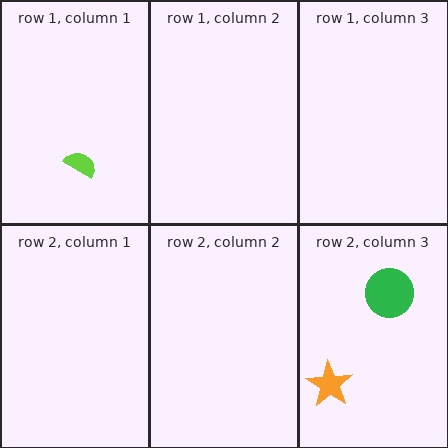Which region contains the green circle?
The row 2, column 3 region.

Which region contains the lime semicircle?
The row 1, column 1 region.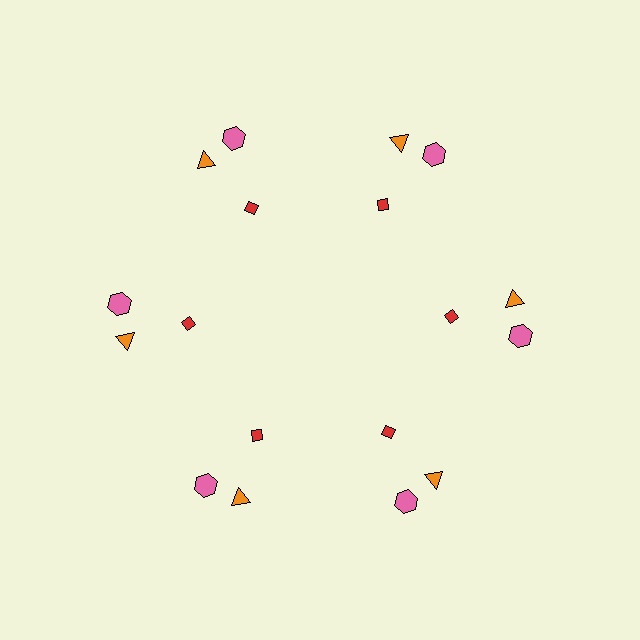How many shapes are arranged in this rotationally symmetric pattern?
There are 18 shapes, arranged in 6 groups of 3.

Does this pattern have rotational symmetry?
Yes, this pattern has 6-fold rotational symmetry. It looks the same after rotating 60 degrees around the center.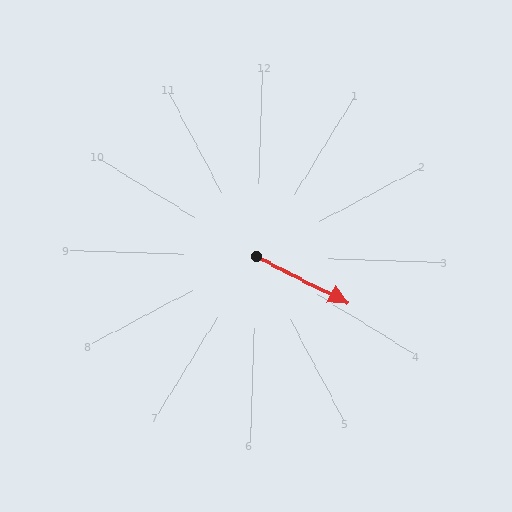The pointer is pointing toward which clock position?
Roughly 4 o'clock.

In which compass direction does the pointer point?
Southeast.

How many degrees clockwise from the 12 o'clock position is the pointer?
Approximately 115 degrees.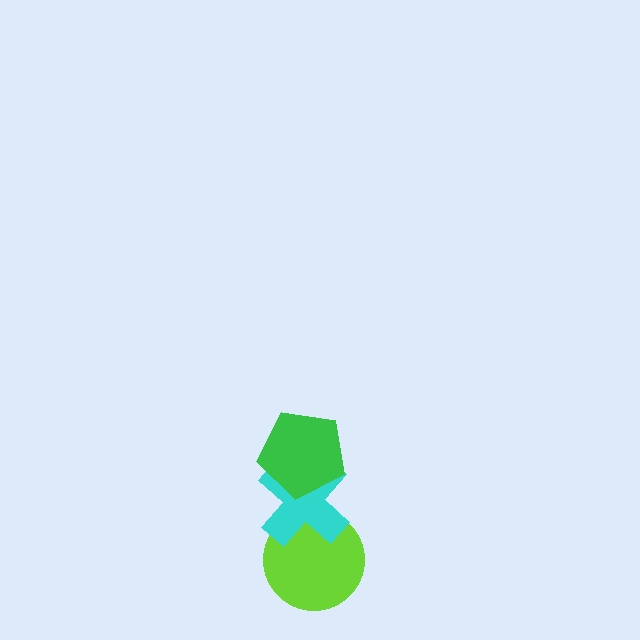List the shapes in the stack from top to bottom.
From top to bottom: the green pentagon, the cyan cross, the lime circle.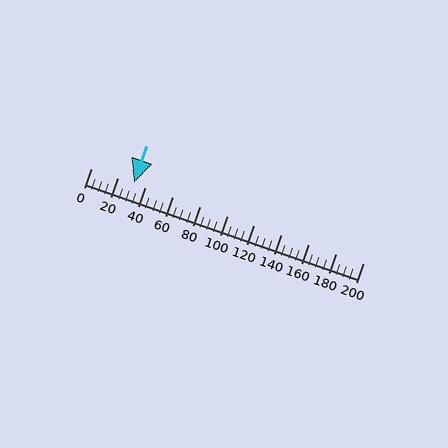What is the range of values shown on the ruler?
The ruler shows values from 0 to 200.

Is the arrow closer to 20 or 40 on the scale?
The arrow is closer to 40.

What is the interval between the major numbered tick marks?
The major tick marks are spaced 20 units apart.